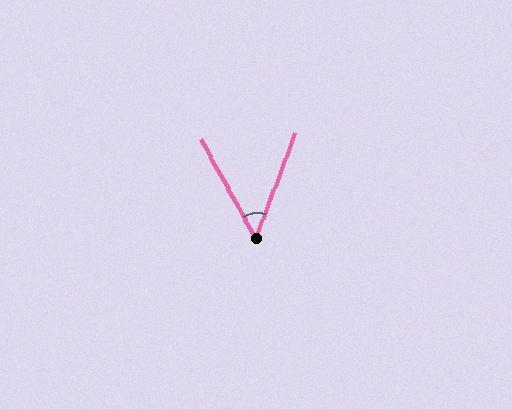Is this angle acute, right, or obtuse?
It is acute.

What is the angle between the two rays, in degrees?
Approximately 50 degrees.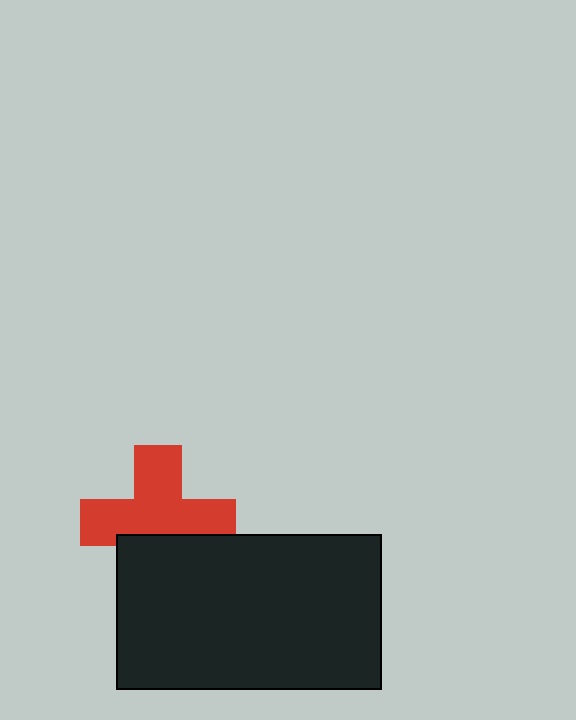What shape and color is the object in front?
The object in front is a black rectangle.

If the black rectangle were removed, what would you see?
You would see the complete red cross.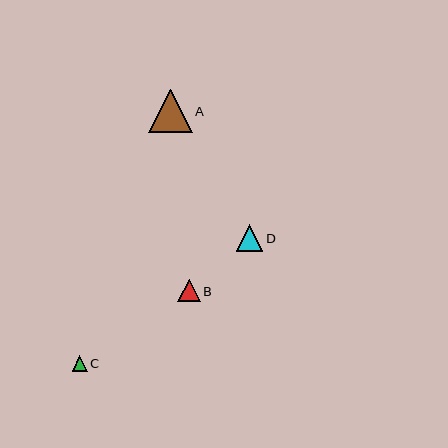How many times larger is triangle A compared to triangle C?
Triangle A is approximately 2.8 times the size of triangle C.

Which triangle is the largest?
Triangle A is the largest with a size of approximately 43 pixels.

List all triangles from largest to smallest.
From largest to smallest: A, D, B, C.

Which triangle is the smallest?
Triangle C is the smallest with a size of approximately 15 pixels.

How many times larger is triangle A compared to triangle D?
Triangle A is approximately 1.6 times the size of triangle D.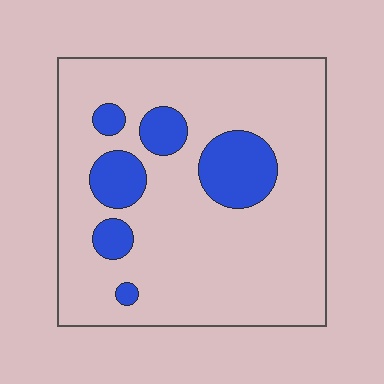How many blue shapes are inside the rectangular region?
6.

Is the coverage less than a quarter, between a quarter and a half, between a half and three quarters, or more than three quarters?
Less than a quarter.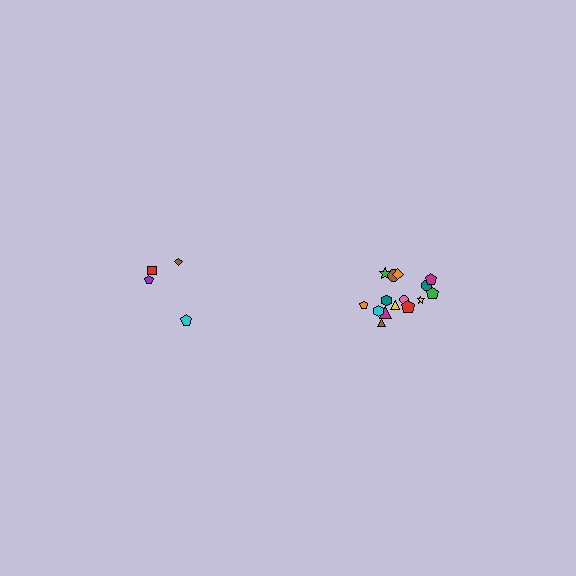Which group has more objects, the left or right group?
The right group.